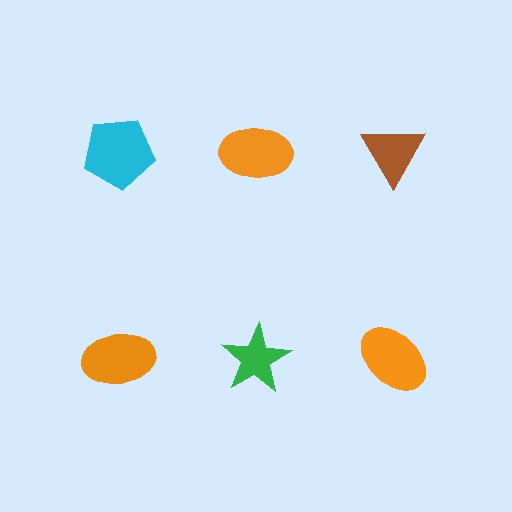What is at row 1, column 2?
An orange ellipse.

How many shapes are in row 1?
3 shapes.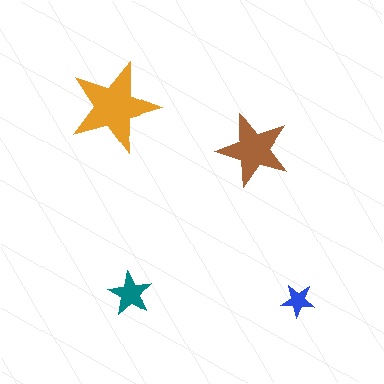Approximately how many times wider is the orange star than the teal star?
About 2 times wider.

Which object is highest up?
The orange star is topmost.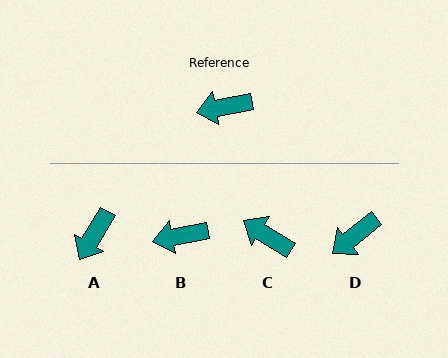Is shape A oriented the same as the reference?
No, it is off by about 48 degrees.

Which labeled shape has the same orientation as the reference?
B.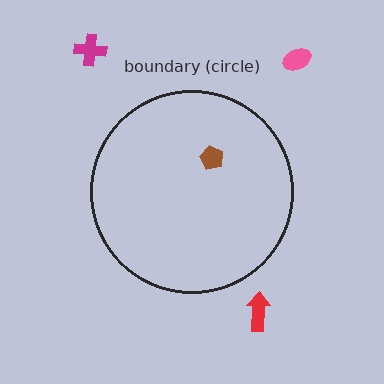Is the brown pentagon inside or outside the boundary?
Inside.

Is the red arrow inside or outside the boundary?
Outside.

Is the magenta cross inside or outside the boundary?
Outside.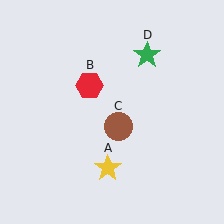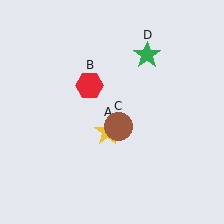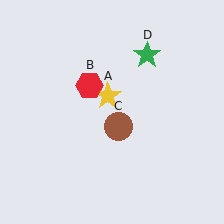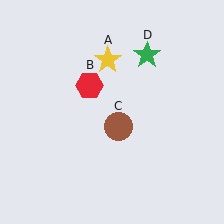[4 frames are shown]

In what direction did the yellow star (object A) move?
The yellow star (object A) moved up.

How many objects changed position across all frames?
1 object changed position: yellow star (object A).